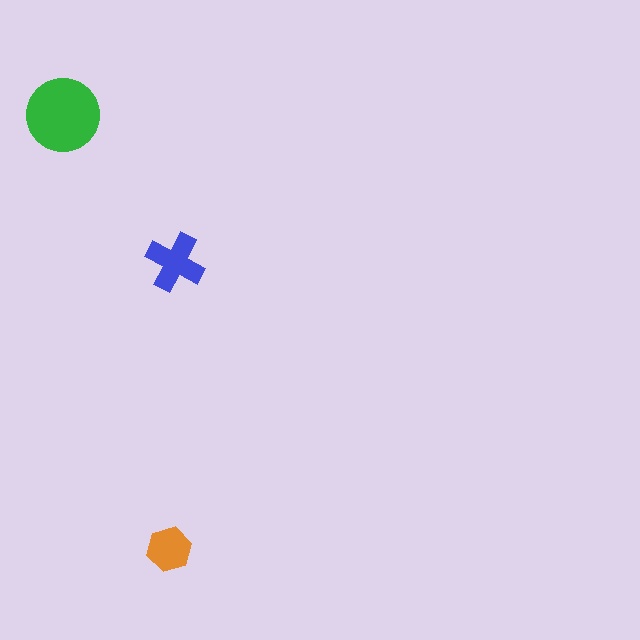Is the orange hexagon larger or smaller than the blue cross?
Smaller.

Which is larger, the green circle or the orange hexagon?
The green circle.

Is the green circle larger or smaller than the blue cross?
Larger.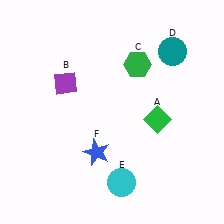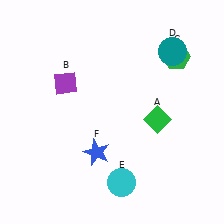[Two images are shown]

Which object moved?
The green hexagon (C) moved right.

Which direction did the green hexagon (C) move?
The green hexagon (C) moved right.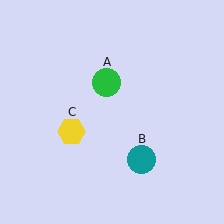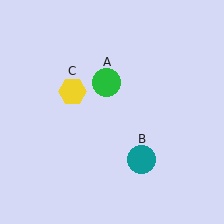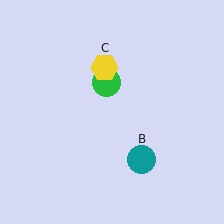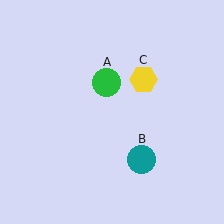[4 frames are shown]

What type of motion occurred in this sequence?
The yellow hexagon (object C) rotated clockwise around the center of the scene.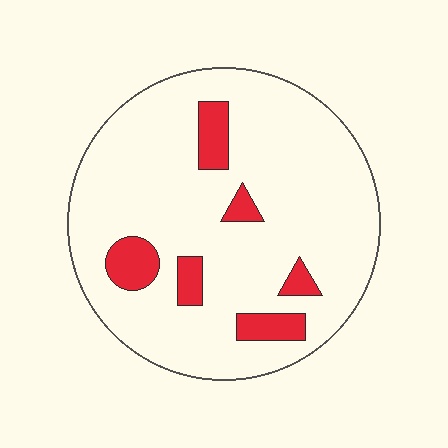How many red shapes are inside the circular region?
6.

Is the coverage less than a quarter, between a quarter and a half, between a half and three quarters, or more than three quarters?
Less than a quarter.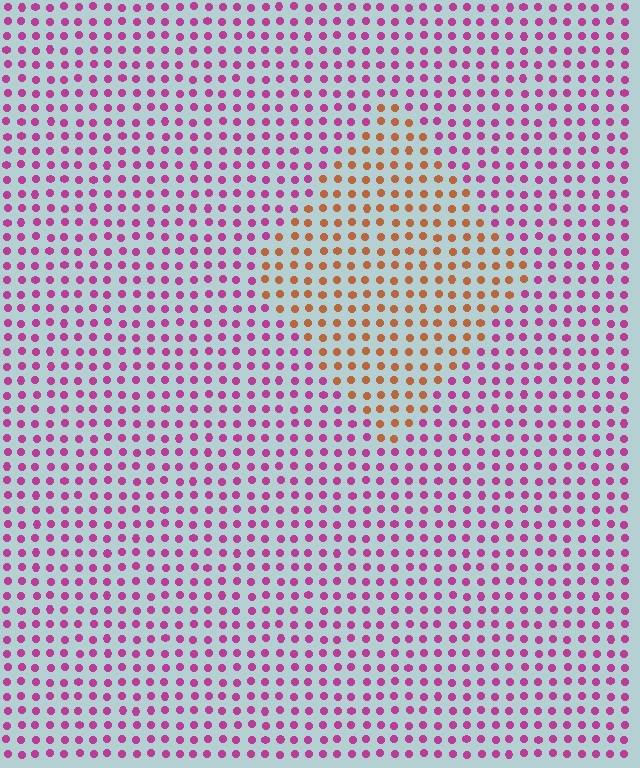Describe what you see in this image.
The image is filled with small magenta elements in a uniform arrangement. A diamond-shaped region is visible where the elements are tinted to a slightly different hue, forming a subtle color boundary.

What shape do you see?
I see a diamond.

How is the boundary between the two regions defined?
The boundary is defined purely by a slight shift in hue (about 64 degrees). Spacing, size, and orientation are identical on both sides.